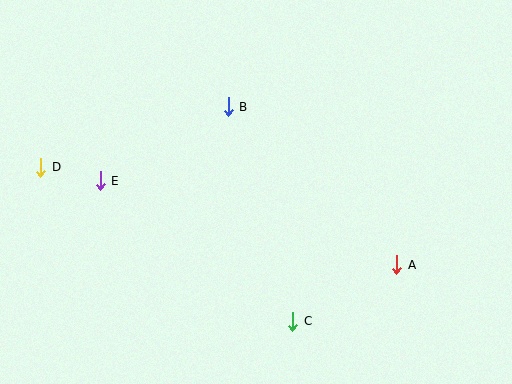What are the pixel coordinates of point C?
Point C is at (293, 321).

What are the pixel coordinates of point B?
Point B is at (228, 107).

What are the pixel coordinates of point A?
Point A is at (397, 265).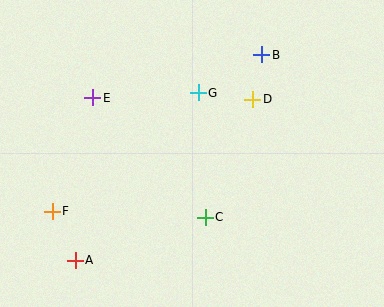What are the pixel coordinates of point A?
Point A is at (75, 260).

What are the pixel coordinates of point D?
Point D is at (253, 99).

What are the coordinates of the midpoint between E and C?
The midpoint between E and C is at (149, 158).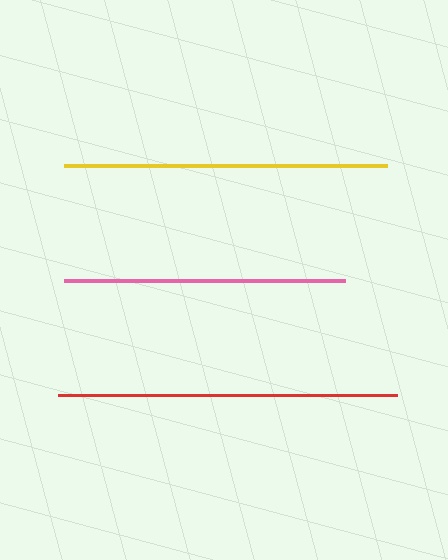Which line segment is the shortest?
The pink line is the shortest at approximately 280 pixels.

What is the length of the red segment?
The red segment is approximately 340 pixels long.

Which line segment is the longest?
The red line is the longest at approximately 340 pixels.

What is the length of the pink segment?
The pink segment is approximately 280 pixels long.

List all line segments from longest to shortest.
From longest to shortest: red, yellow, pink.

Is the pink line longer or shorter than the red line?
The red line is longer than the pink line.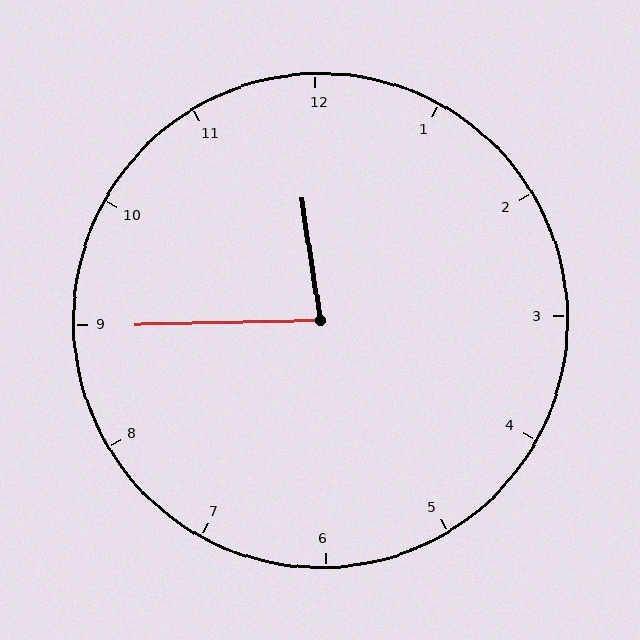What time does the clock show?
11:45.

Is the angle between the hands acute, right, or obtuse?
It is acute.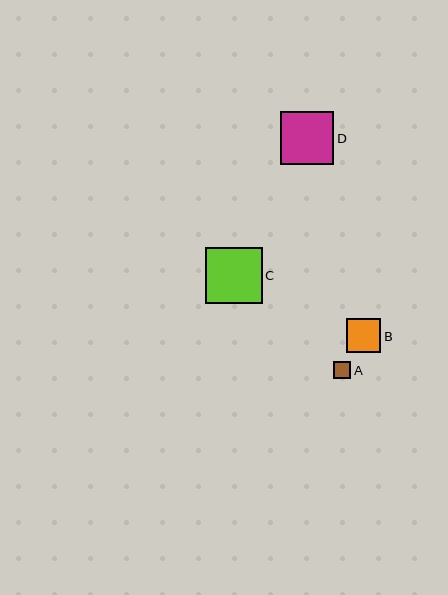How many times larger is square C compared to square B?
Square C is approximately 1.7 times the size of square B.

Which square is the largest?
Square C is the largest with a size of approximately 56 pixels.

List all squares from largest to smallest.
From largest to smallest: C, D, B, A.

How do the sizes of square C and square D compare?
Square C and square D are approximately the same size.